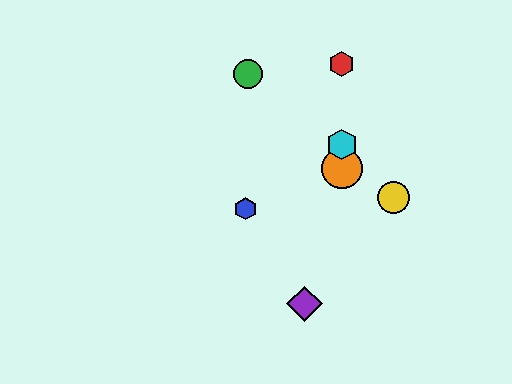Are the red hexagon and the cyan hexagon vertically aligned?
Yes, both are at x≈342.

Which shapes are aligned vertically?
The red hexagon, the orange circle, the cyan hexagon are aligned vertically.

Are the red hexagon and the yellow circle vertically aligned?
No, the red hexagon is at x≈342 and the yellow circle is at x≈393.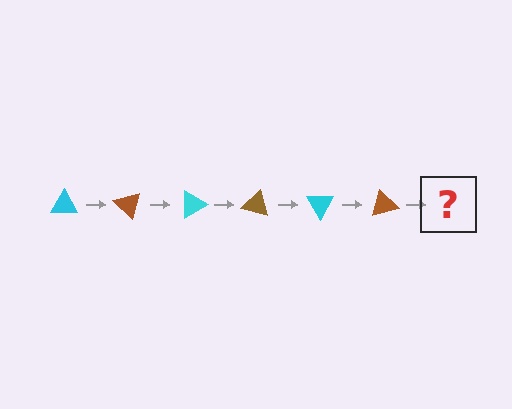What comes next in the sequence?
The next element should be a cyan triangle, rotated 270 degrees from the start.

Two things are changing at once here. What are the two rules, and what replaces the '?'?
The two rules are that it rotates 45 degrees each step and the color cycles through cyan and brown. The '?' should be a cyan triangle, rotated 270 degrees from the start.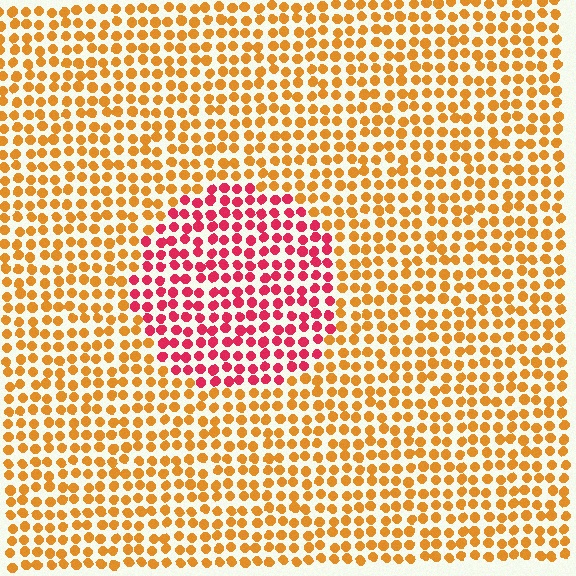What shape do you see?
I see a circle.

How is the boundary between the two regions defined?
The boundary is defined purely by a slight shift in hue (about 50 degrees). Spacing, size, and orientation are identical on both sides.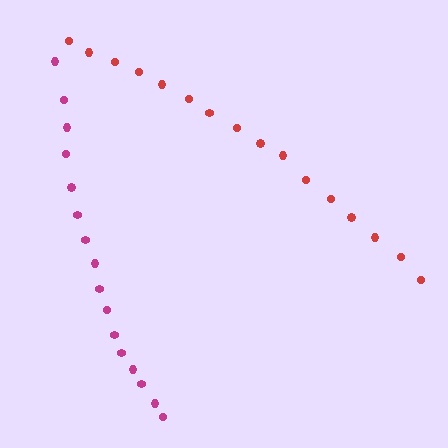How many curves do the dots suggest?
There are 2 distinct paths.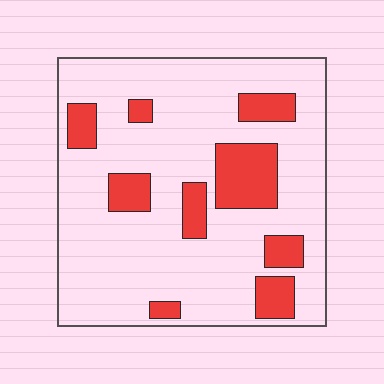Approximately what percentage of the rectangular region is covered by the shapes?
Approximately 20%.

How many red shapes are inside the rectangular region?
9.